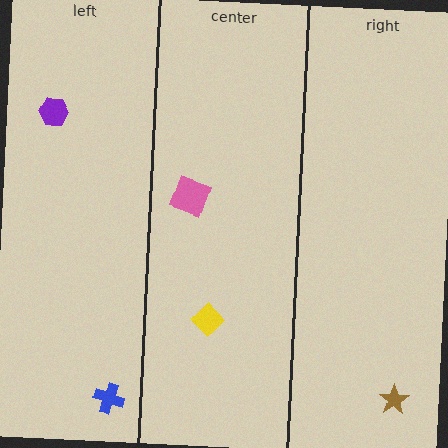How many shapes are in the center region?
2.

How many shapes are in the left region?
2.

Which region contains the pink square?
The center region.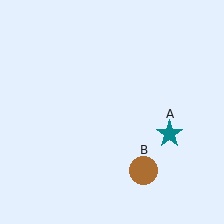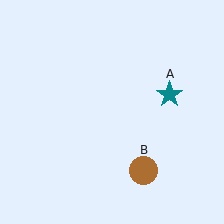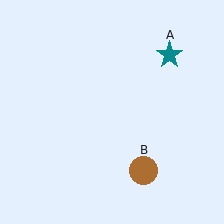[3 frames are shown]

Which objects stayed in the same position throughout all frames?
Brown circle (object B) remained stationary.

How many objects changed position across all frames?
1 object changed position: teal star (object A).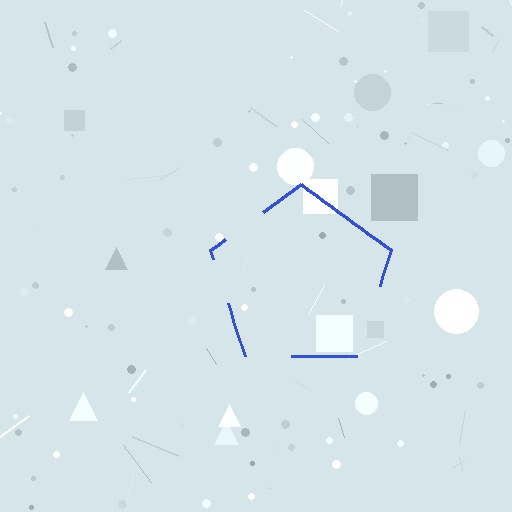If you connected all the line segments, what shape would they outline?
They would outline a pentagon.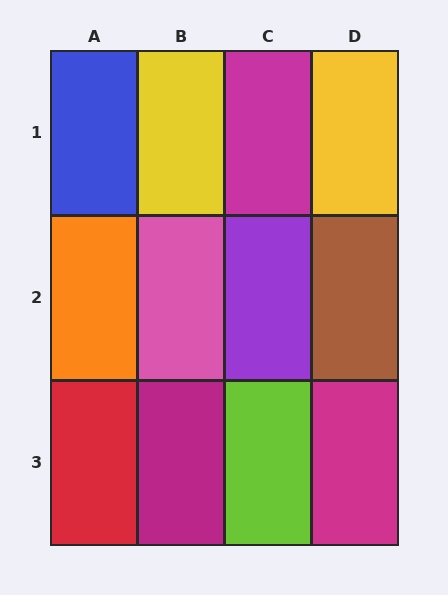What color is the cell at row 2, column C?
Purple.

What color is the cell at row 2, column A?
Orange.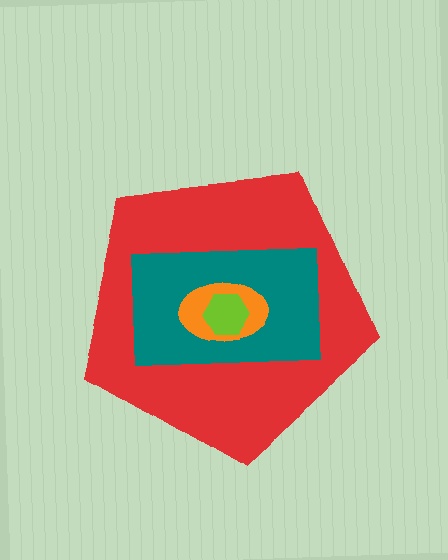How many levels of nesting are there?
4.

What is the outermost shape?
The red pentagon.